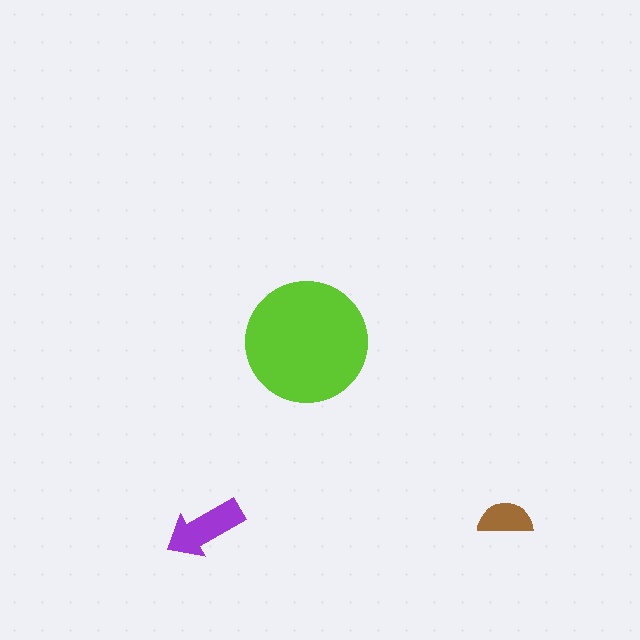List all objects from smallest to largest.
The brown semicircle, the purple arrow, the lime circle.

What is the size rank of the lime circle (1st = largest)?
1st.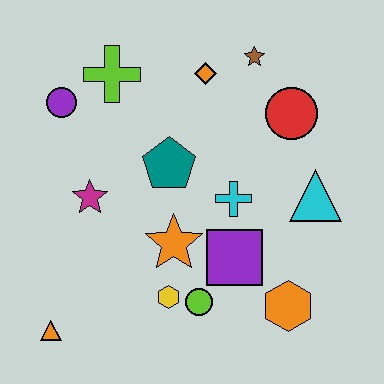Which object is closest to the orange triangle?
The yellow hexagon is closest to the orange triangle.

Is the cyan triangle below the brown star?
Yes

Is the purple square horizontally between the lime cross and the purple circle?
No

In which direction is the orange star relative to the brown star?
The orange star is below the brown star.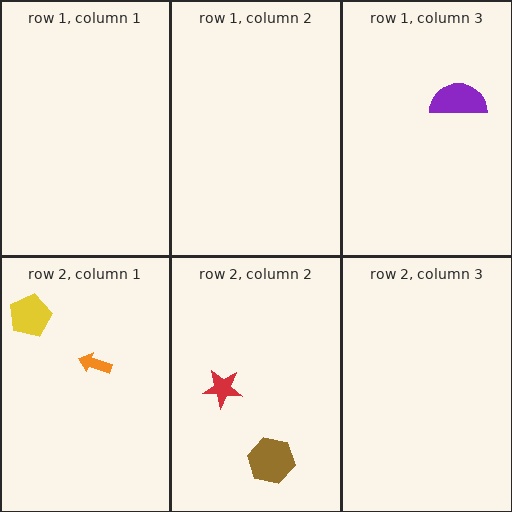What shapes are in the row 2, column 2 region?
The red star, the brown hexagon.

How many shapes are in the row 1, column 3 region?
1.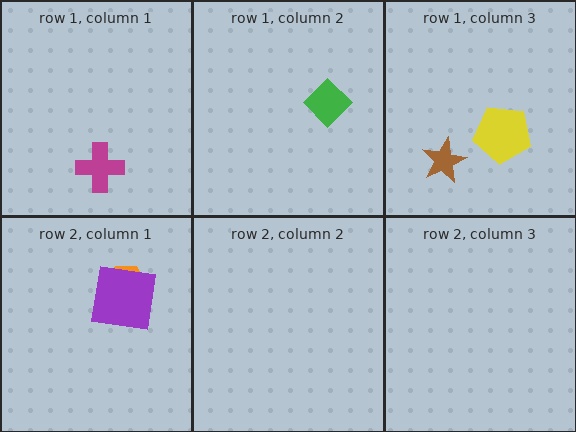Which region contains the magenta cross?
The row 1, column 1 region.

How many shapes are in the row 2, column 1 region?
2.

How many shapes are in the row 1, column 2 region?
1.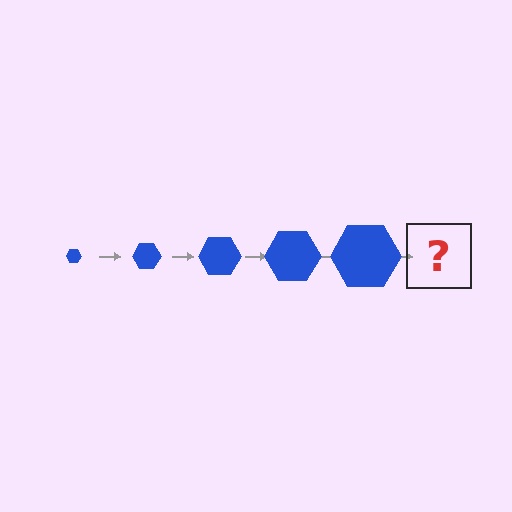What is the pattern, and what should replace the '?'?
The pattern is that the hexagon gets progressively larger each step. The '?' should be a blue hexagon, larger than the previous one.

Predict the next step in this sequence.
The next step is a blue hexagon, larger than the previous one.